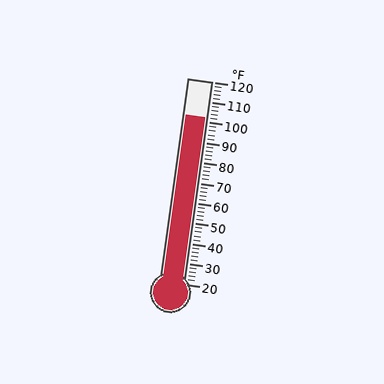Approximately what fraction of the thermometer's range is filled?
The thermometer is filled to approximately 80% of its range.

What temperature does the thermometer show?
The thermometer shows approximately 102°F.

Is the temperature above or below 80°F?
The temperature is above 80°F.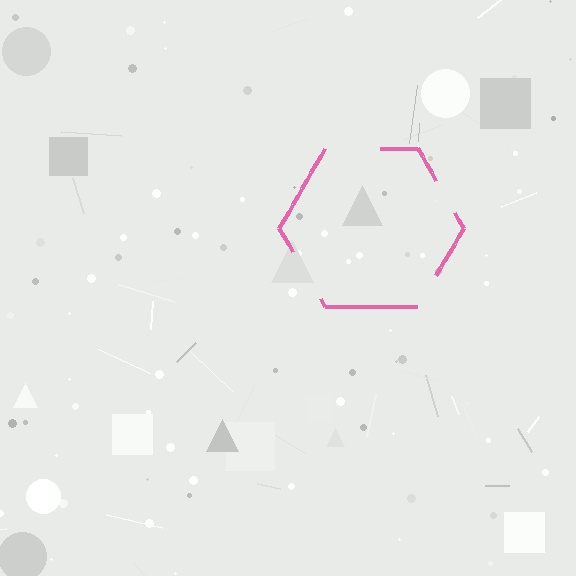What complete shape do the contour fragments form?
The contour fragments form a hexagon.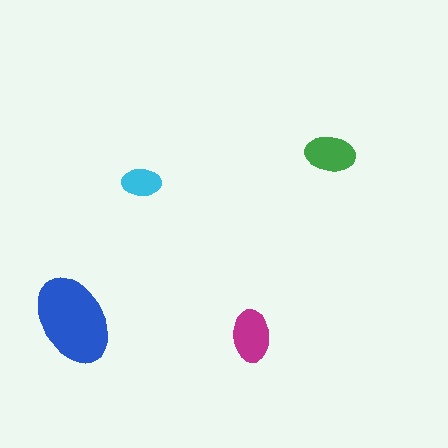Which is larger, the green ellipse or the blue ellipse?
The blue one.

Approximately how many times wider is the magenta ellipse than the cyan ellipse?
About 1.5 times wider.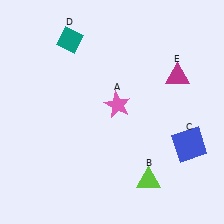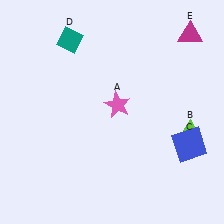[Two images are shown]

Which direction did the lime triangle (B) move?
The lime triangle (B) moved up.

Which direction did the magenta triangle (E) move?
The magenta triangle (E) moved up.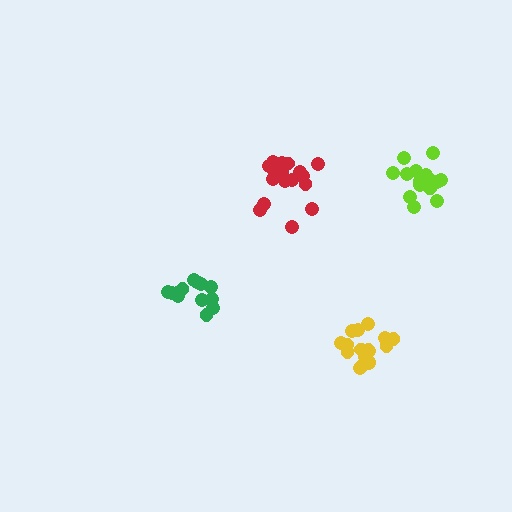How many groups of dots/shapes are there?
There are 4 groups.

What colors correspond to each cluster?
The clusters are colored: yellow, green, red, lime.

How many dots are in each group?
Group 1: 17 dots, Group 2: 13 dots, Group 3: 19 dots, Group 4: 15 dots (64 total).